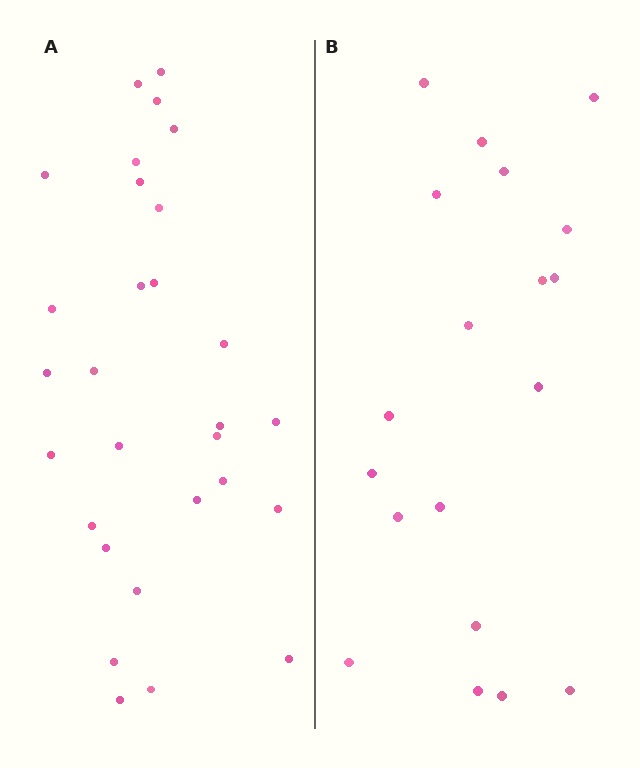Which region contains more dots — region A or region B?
Region A (the left region) has more dots.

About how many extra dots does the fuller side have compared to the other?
Region A has roughly 10 or so more dots than region B.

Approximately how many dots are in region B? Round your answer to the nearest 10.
About 20 dots. (The exact count is 19, which rounds to 20.)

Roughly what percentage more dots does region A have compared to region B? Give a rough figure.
About 55% more.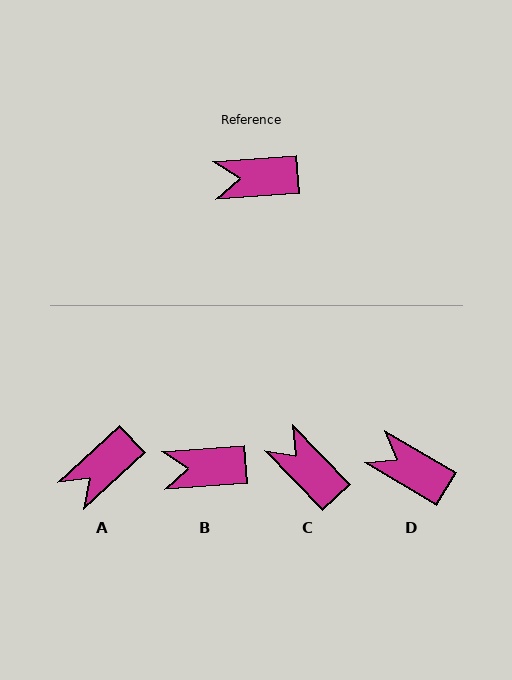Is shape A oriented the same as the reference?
No, it is off by about 39 degrees.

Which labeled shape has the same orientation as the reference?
B.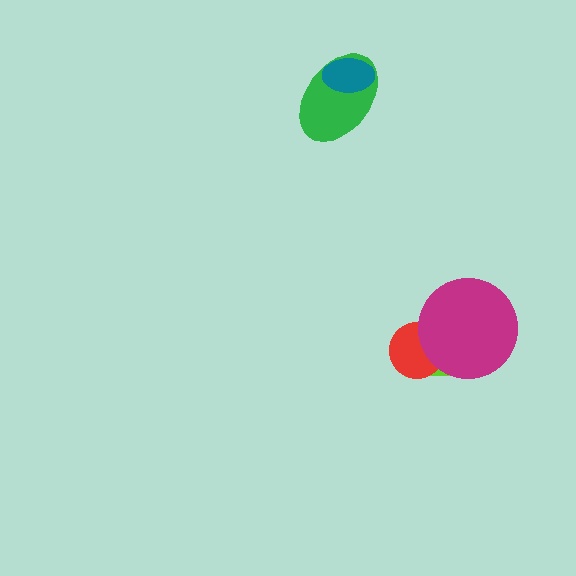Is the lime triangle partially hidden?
Yes, it is partially covered by another shape.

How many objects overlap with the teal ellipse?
1 object overlaps with the teal ellipse.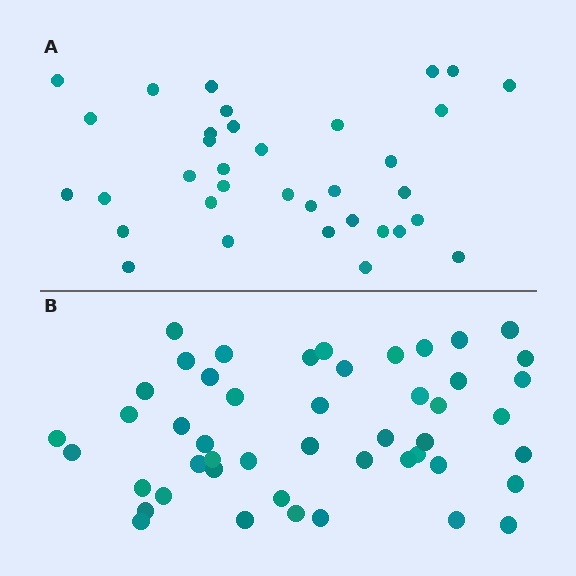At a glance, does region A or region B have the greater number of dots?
Region B (the bottom region) has more dots.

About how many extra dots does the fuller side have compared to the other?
Region B has approximately 15 more dots than region A.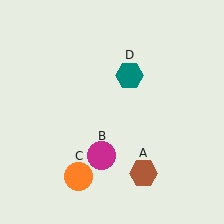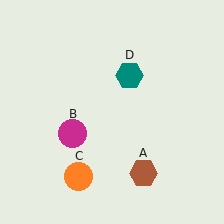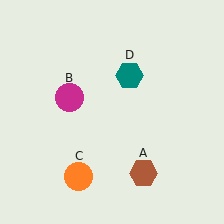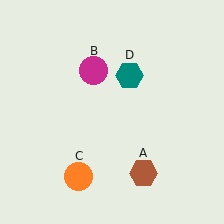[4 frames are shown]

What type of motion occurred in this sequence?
The magenta circle (object B) rotated clockwise around the center of the scene.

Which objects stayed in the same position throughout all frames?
Brown hexagon (object A) and orange circle (object C) and teal hexagon (object D) remained stationary.